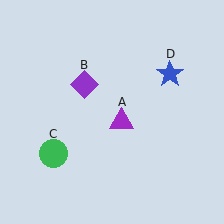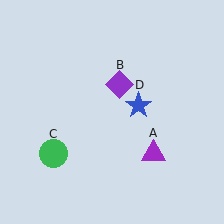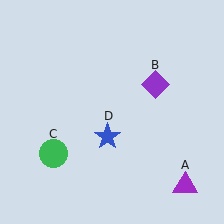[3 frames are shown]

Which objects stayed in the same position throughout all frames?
Green circle (object C) remained stationary.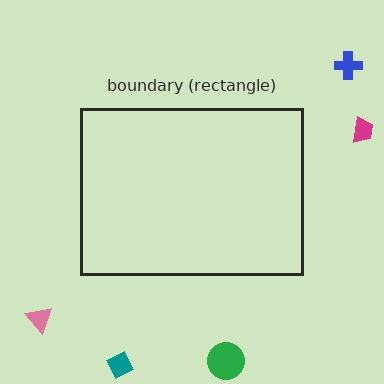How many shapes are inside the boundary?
0 inside, 5 outside.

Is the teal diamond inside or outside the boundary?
Outside.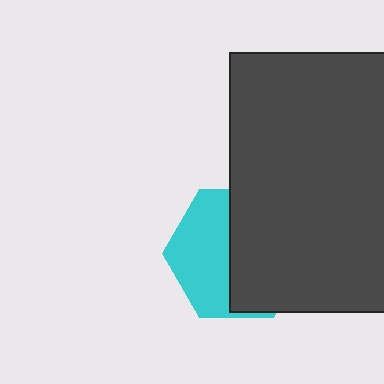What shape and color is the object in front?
The object in front is a dark gray rectangle.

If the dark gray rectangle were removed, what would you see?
You would see the complete cyan hexagon.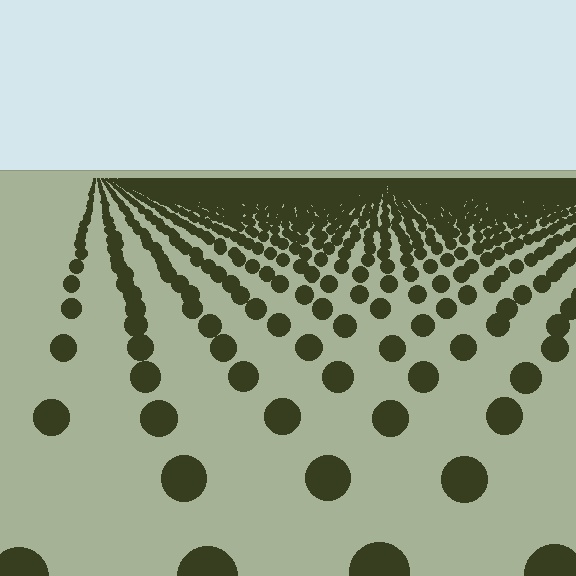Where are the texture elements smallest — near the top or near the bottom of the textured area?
Near the top.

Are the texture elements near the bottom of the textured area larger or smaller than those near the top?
Larger. Near the bottom, elements are closer to the viewer and appear at a bigger on-screen size.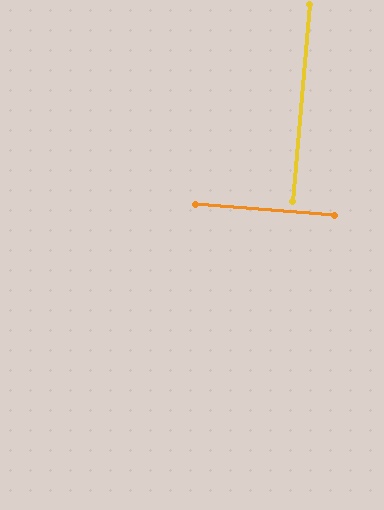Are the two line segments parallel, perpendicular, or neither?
Perpendicular — they meet at approximately 89°.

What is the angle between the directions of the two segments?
Approximately 89 degrees.